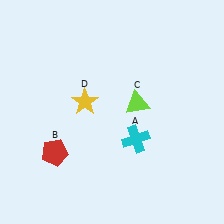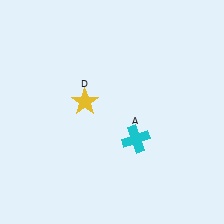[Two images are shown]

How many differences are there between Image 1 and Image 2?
There are 2 differences between the two images.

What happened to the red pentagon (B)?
The red pentagon (B) was removed in Image 2. It was in the bottom-left area of Image 1.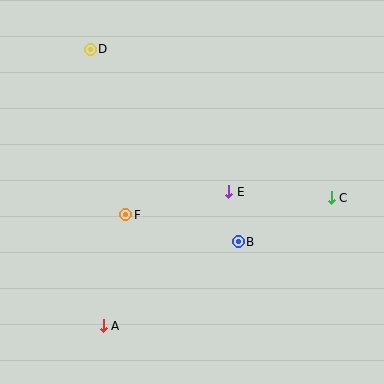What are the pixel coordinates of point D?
Point D is at (90, 49).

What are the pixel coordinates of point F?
Point F is at (126, 215).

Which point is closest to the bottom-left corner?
Point A is closest to the bottom-left corner.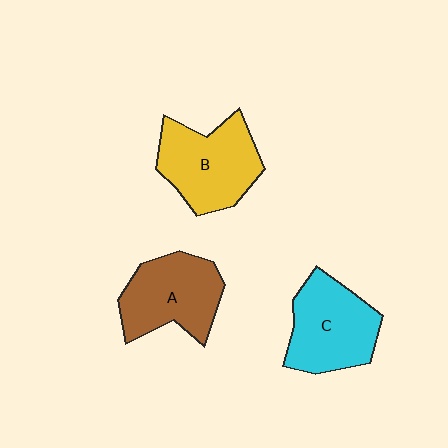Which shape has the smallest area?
Shape A (brown).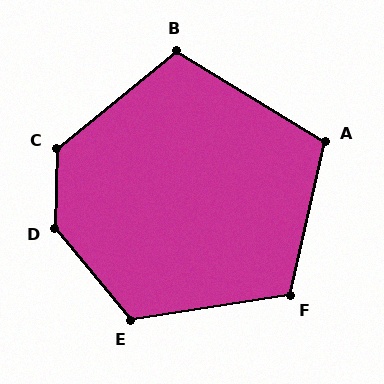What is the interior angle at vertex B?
Approximately 109 degrees (obtuse).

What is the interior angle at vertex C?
Approximately 131 degrees (obtuse).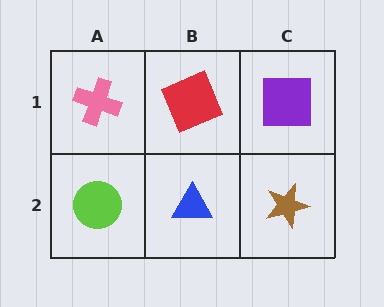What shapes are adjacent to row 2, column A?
A pink cross (row 1, column A), a blue triangle (row 2, column B).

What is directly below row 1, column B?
A blue triangle.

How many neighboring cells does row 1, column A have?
2.